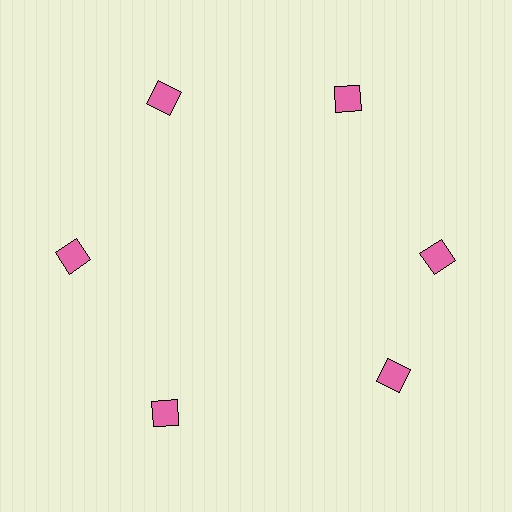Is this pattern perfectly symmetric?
No. The 6 pink squares are arranged in a ring, but one element near the 5 o'clock position is rotated out of alignment along the ring, breaking the 6-fold rotational symmetry.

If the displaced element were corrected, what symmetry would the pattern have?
It would have 6-fold rotational symmetry — the pattern would map onto itself every 60 degrees.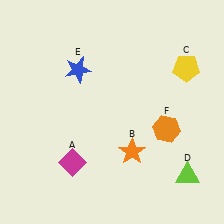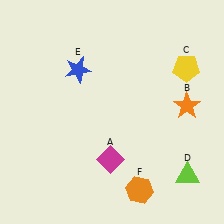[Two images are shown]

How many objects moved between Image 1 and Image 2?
3 objects moved between the two images.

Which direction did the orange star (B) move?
The orange star (B) moved right.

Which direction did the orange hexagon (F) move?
The orange hexagon (F) moved down.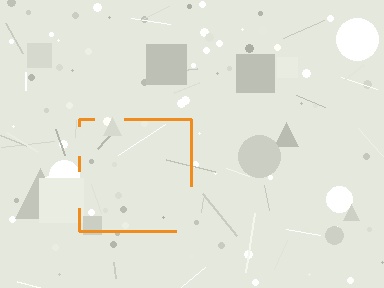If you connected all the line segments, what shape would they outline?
They would outline a square.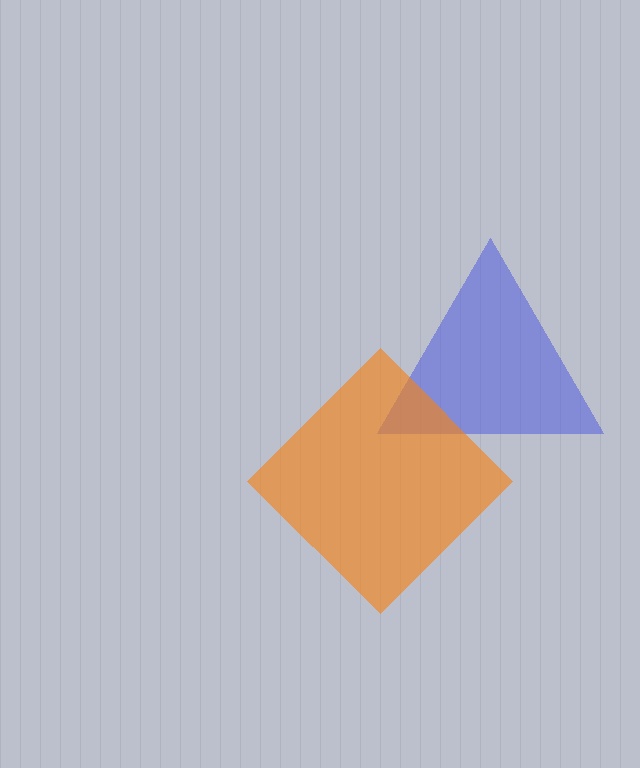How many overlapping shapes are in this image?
There are 2 overlapping shapes in the image.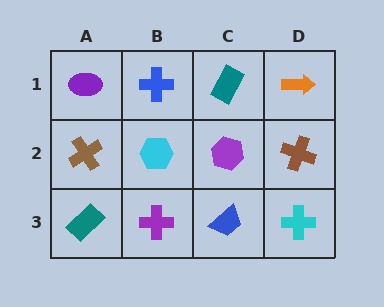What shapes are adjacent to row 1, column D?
A brown cross (row 2, column D), a teal rectangle (row 1, column C).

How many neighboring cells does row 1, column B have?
3.